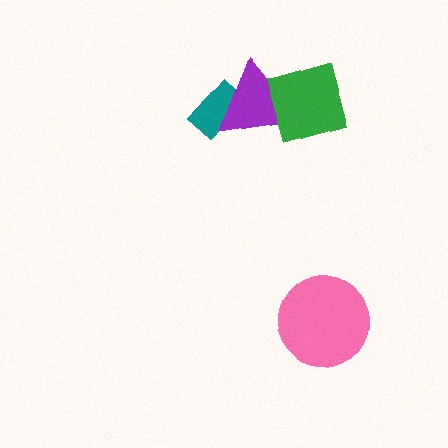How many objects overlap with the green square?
1 object overlaps with the green square.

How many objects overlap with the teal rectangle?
1 object overlaps with the teal rectangle.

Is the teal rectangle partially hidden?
Yes, it is partially covered by another shape.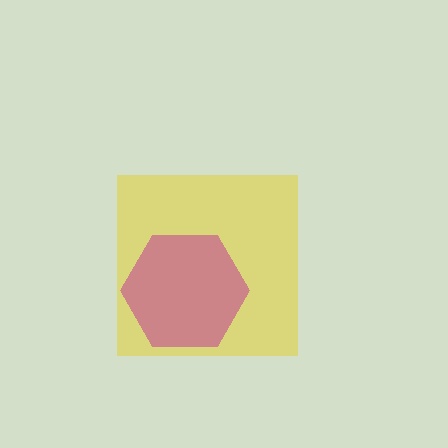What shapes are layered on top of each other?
The layered shapes are: a yellow square, a magenta hexagon.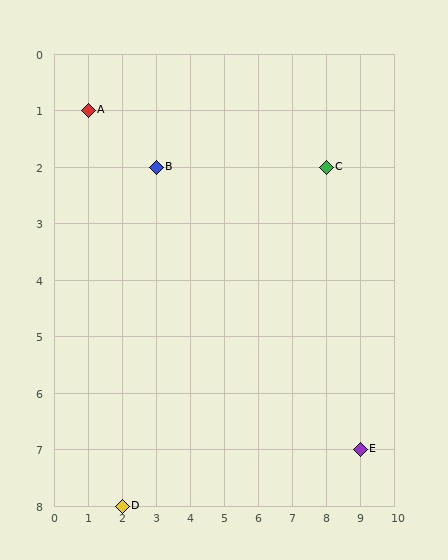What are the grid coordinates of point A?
Point A is at grid coordinates (1, 1).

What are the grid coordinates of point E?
Point E is at grid coordinates (9, 7).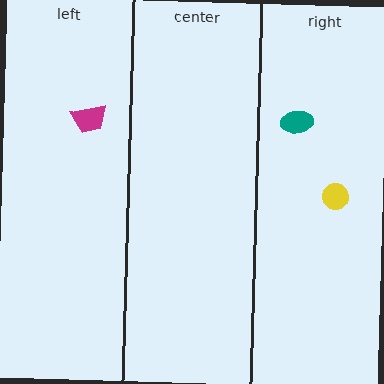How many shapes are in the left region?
1.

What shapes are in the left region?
The magenta trapezoid.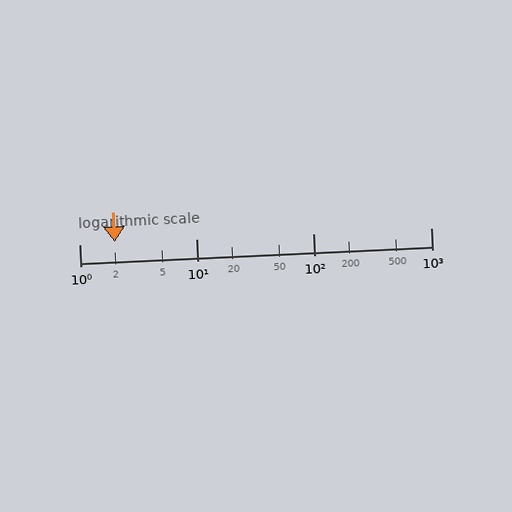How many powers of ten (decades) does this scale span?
The scale spans 3 decades, from 1 to 1000.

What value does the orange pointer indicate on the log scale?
The pointer indicates approximately 2.